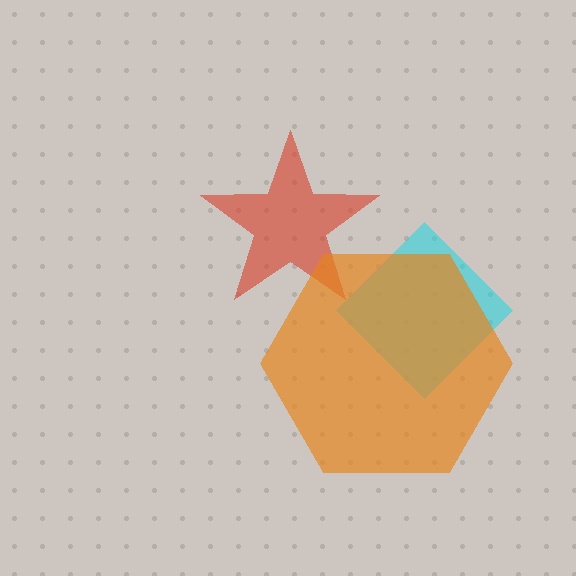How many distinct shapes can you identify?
There are 3 distinct shapes: a red star, a cyan diamond, an orange hexagon.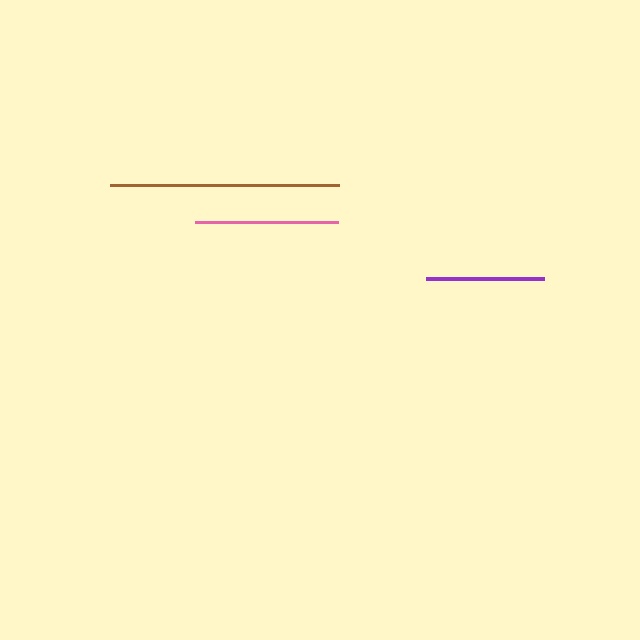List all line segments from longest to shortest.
From longest to shortest: brown, pink, purple.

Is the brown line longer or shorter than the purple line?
The brown line is longer than the purple line.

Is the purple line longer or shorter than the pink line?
The pink line is longer than the purple line.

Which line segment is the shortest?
The purple line is the shortest at approximately 118 pixels.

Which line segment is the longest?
The brown line is the longest at approximately 229 pixels.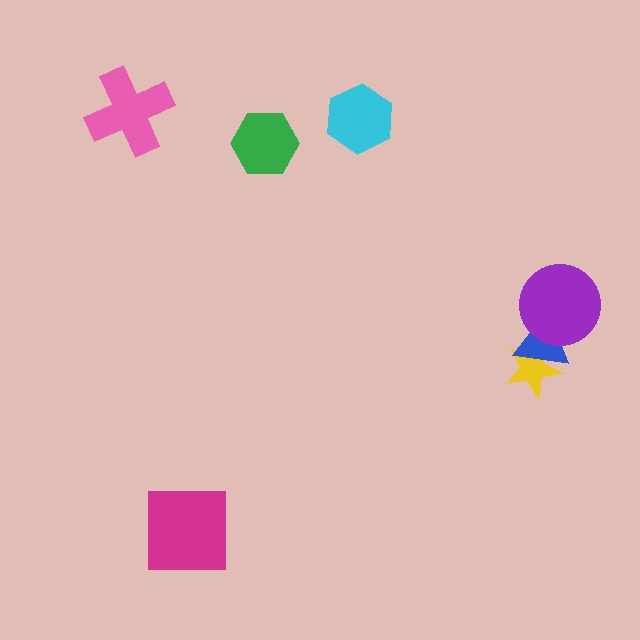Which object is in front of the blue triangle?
The purple circle is in front of the blue triangle.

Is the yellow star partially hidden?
Yes, it is partially covered by another shape.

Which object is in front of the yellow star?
The blue triangle is in front of the yellow star.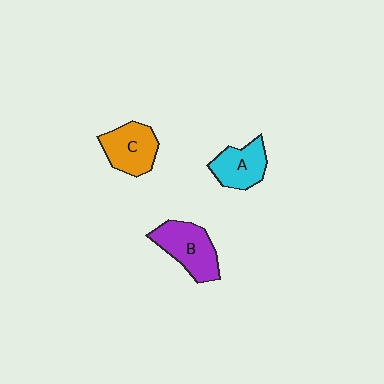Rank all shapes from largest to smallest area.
From largest to smallest: B (purple), C (orange), A (cyan).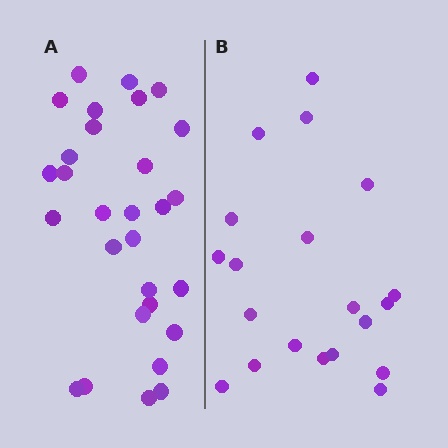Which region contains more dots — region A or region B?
Region A (the left region) has more dots.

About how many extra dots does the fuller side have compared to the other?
Region A has roughly 8 or so more dots than region B.